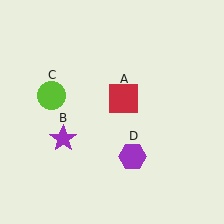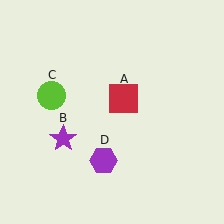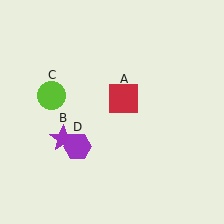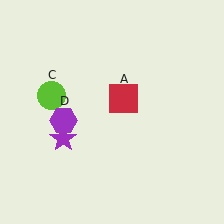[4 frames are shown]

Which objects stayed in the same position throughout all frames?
Red square (object A) and purple star (object B) and lime circle (object C) remained stationary.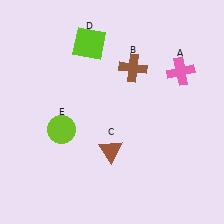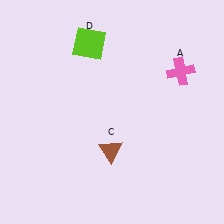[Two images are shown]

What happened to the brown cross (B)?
The brown cross (B) was removed in Image 2. It was in the top-right area of Image 1.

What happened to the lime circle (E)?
The lime circle (E) was removed in Image 2. It was in the bottom-left area of Image 1.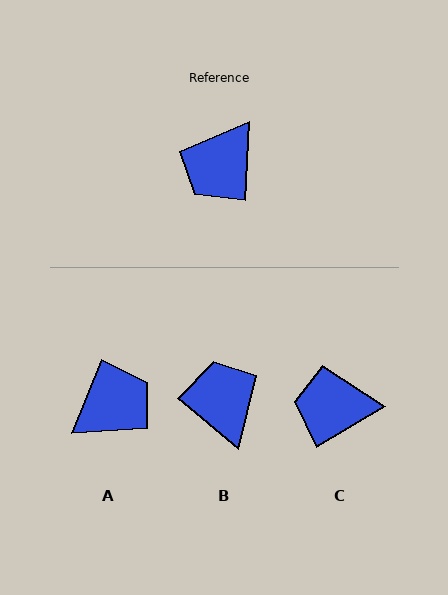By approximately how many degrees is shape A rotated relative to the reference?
Approximately 161 degrees counter-clockwise.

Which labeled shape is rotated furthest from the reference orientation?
A, about 161 degrees away.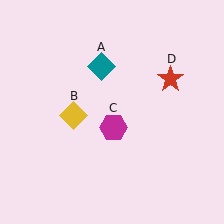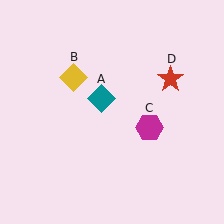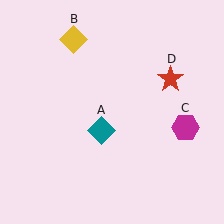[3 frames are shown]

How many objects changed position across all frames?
3 objects changed position: teal diamond (object A), yellow diamond (object B), magenta hexagon (object C).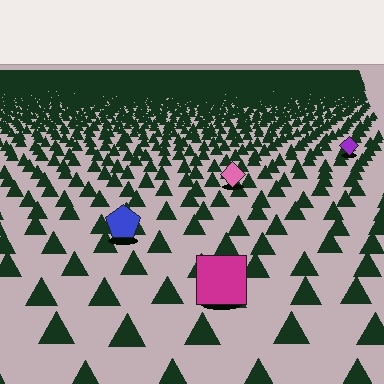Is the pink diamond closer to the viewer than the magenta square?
No. The magenta square is closer — you can tell from the texture gradient: the ground texture is coarser near it.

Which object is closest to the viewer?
The magenta square is closest. The texture marks near it are larger and more spread out.